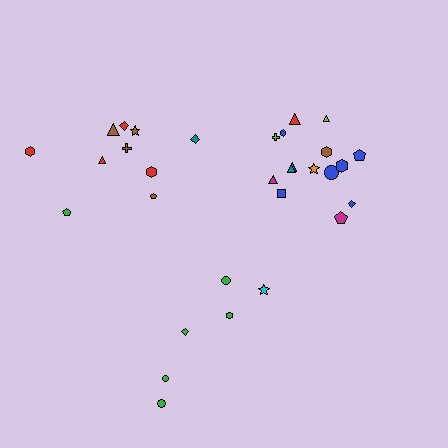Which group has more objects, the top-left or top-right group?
The top-right group.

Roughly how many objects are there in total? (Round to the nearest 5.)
Roughly 30 objects in total.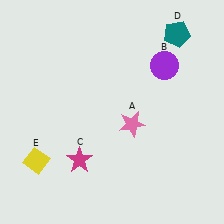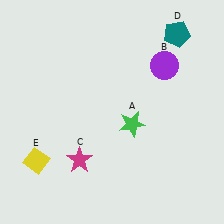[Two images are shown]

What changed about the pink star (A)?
In Image 1, A is pink. In Image 2, it changed to green.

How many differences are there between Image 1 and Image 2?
There is 1 difference between the two images.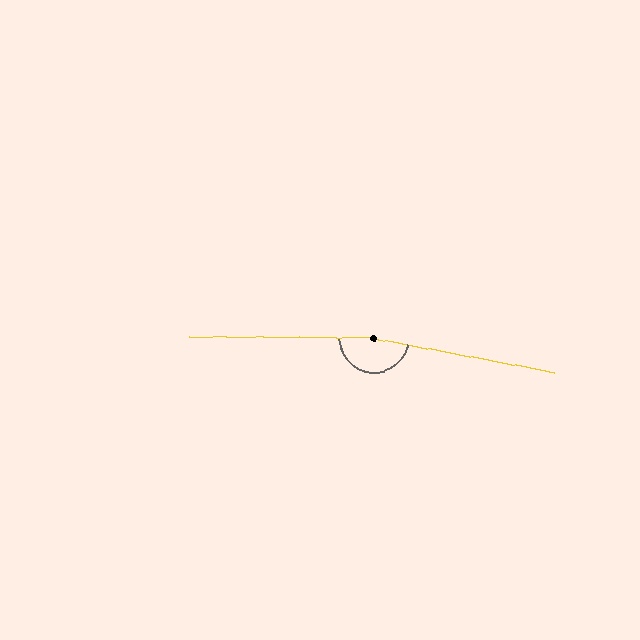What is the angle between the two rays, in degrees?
Approximately 170 degrees.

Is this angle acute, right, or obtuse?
It is obtuse.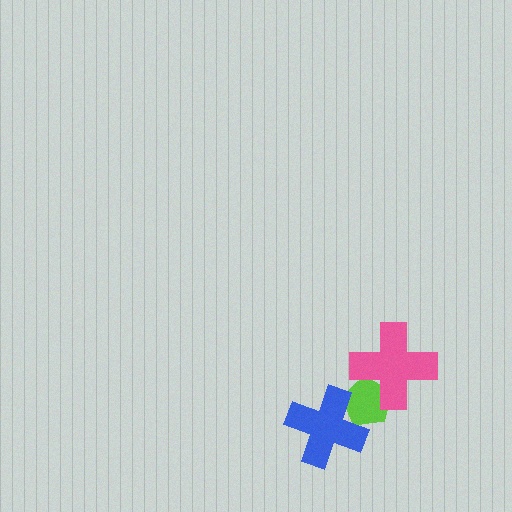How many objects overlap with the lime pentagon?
2 objects overlap with the lime pentagon.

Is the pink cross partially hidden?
No, no other shape covers it.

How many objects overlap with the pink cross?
1 object overlaps with the pink cross.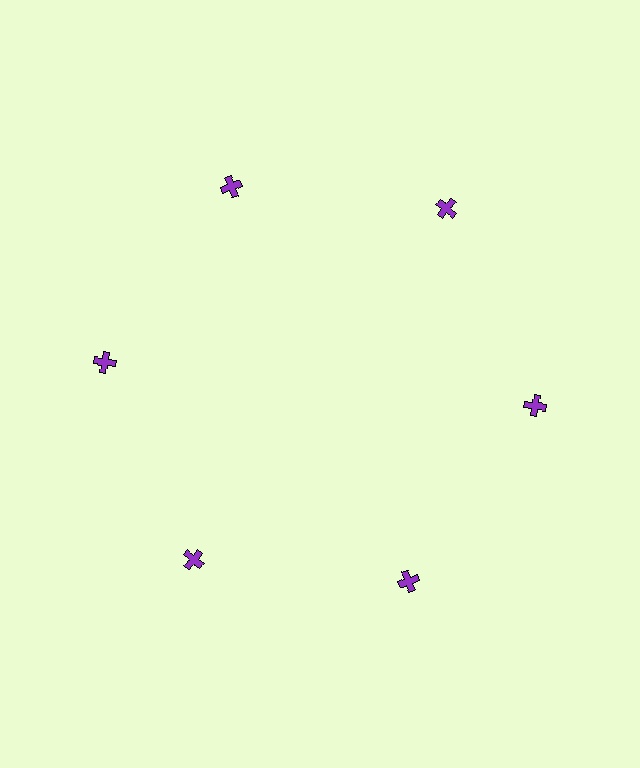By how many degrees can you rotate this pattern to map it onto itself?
The pattern maps onto itself every 60 degrees of rotation.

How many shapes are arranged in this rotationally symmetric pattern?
There are 6 shapes, arranged in 6 groups of 1.